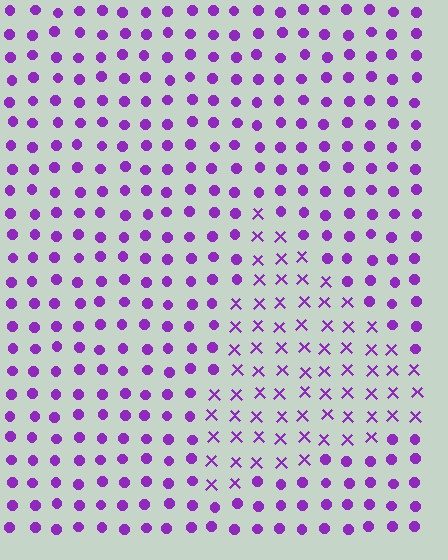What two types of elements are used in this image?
The image uses X marks inside the triangle region and circles outside it.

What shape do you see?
I see a triangle.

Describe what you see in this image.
The image is filled with small purple elements arranged in a uniform grid. A triangle-shaped region contains X marks, while the surrounding area contains circles. The boundary is defined purely by the change in element shape.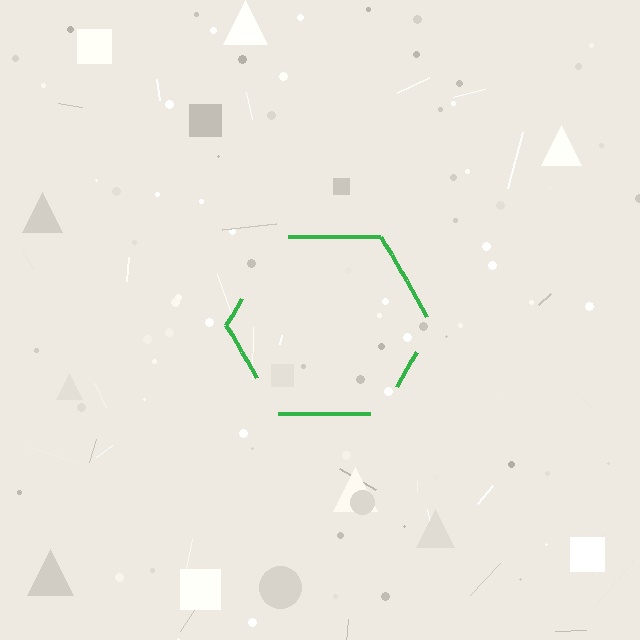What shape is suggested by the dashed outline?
The dashed outline suggests a hexagon.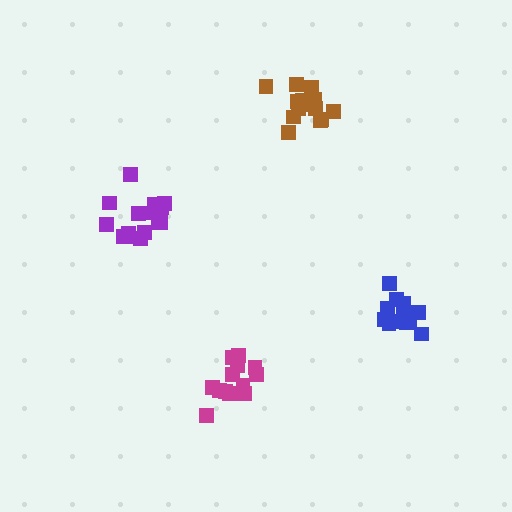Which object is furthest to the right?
The blue cluster is rightmost.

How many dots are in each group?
Group 1: 13 dots, Group 2: 15 dots, Group 3: 13 dots, Group 4: 14 dots (55 total).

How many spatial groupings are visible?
There are 4 spatial groupings.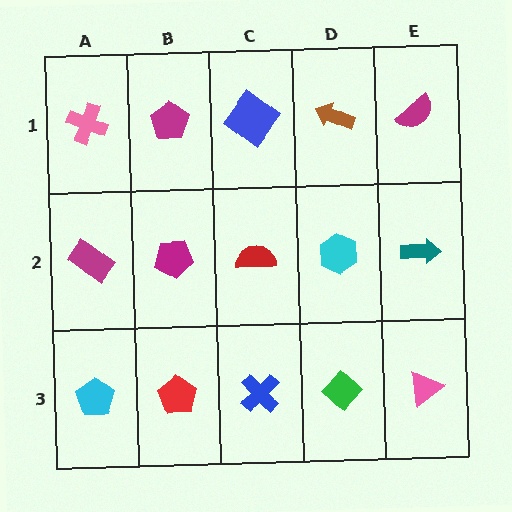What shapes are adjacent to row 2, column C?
A blue diamond (row 1, column C), a blue cross (row 3, column C), a magenta pentagon (row 2, column B), a cyan hexagon (row 2, column D).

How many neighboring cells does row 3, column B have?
3.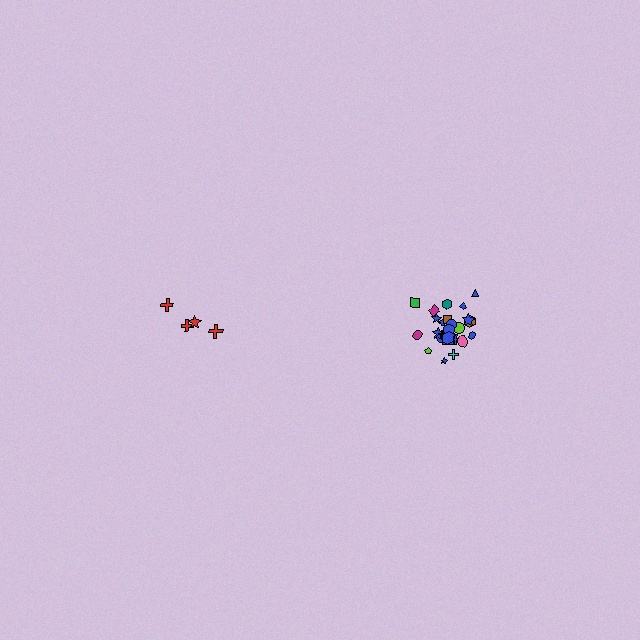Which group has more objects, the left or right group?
The right group.